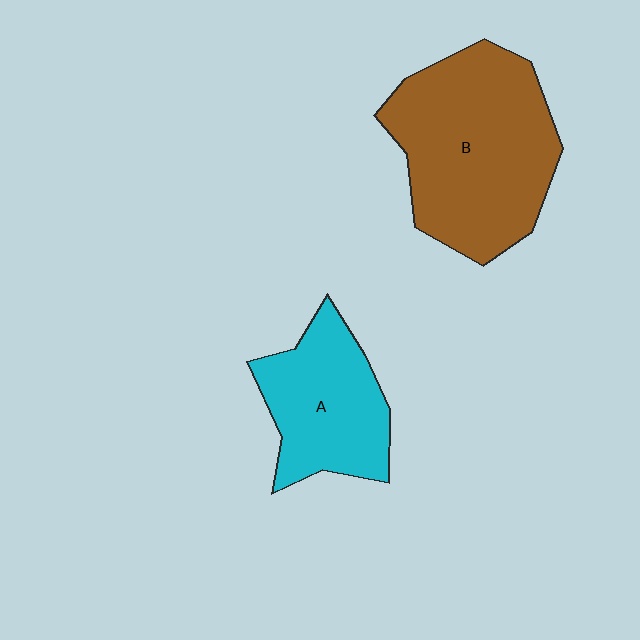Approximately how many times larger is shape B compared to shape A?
Approximately 1.6 times.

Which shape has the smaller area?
Shape A (cyan).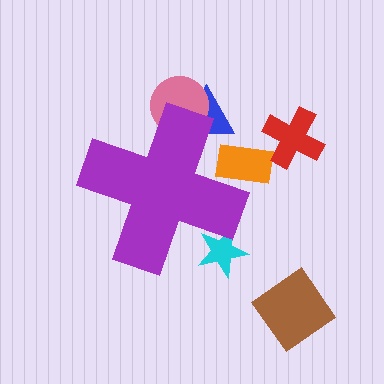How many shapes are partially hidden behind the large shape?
4 shapes are partially hidden.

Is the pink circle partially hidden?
Yes, the pink circle is partially hidden behind the purple cross.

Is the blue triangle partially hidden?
Yes, the blue triangle is partially hidden behind the purple cross.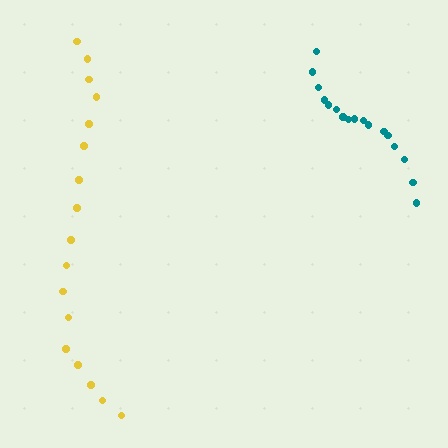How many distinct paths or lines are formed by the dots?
There are 2 distinct paths.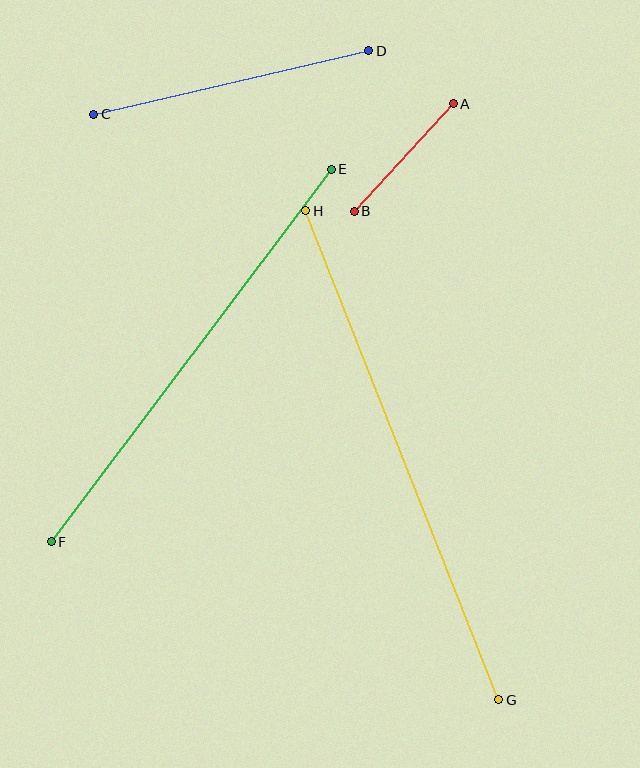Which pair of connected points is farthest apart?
Points G and H are farthest apart.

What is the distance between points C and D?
The distance is approximately 283 pixels.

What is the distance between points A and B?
The distance is approximately 146 pixels.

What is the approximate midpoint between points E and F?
The midpoint is at approximately (191, 356) pixels.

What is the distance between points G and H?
The distance is approximately 526 pixels.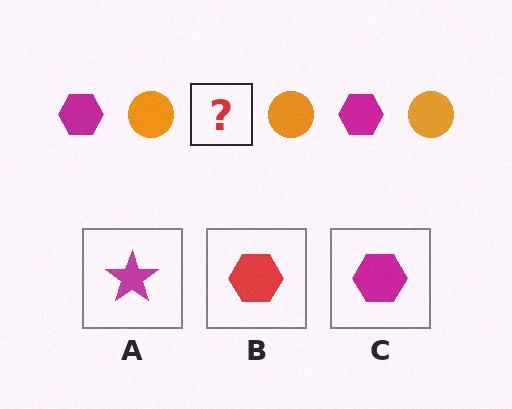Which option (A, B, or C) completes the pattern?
C.